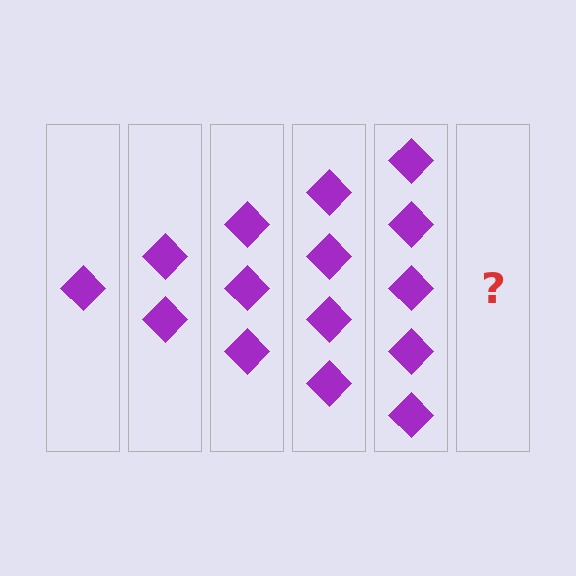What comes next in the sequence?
The next element should be 6 diamonds.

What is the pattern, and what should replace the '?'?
The pattern is that each step adds one more diamond. The '?' should be 6 diamonds.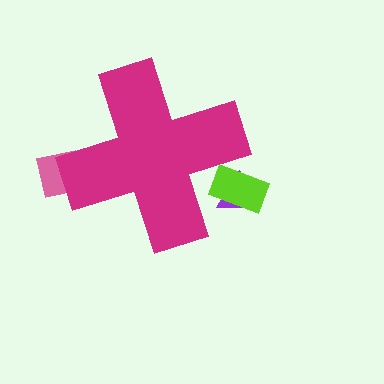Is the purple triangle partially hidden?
Yes, the purple triangle is partially hidden behind the magenta cross.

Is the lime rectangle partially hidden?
Yes, the lime rectangle is partially hidden behind the magenta cross.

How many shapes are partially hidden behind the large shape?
3 shapes are partially hidden.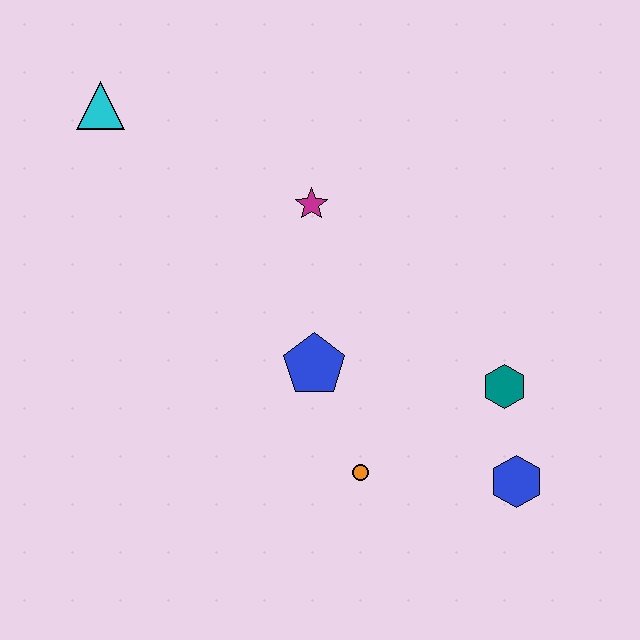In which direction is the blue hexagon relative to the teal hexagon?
The blue hexagon is below the teal hexagon.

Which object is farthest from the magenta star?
The blue hexagon is farthest from the magenta star.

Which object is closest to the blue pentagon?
The orange circle is closest to the blue pentagon.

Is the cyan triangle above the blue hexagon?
Yes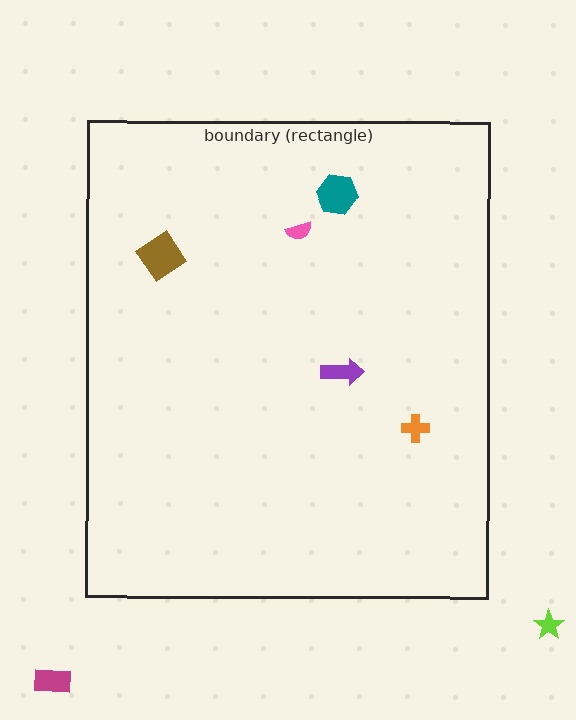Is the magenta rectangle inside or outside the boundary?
Outside.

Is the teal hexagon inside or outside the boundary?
Inside.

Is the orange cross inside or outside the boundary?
Inside.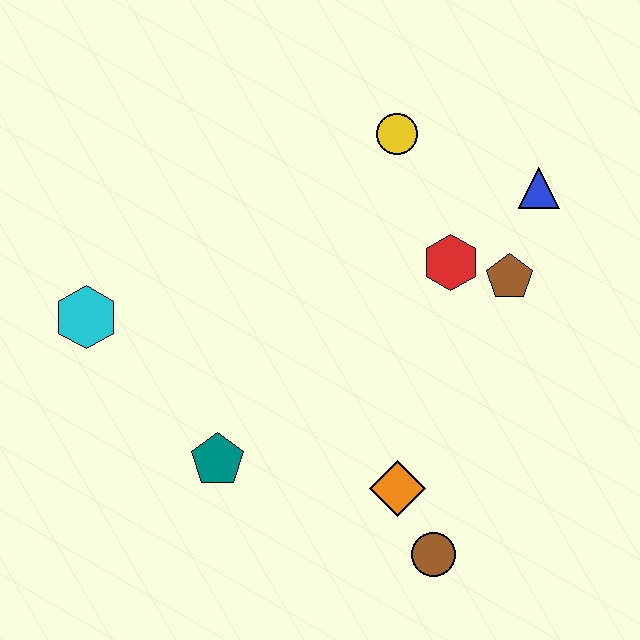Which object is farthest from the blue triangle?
The cyan hexagon is farthest from the blue triangle.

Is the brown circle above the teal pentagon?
No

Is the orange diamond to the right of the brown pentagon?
No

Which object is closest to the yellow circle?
The red hexagon is closest to the yellow circle.